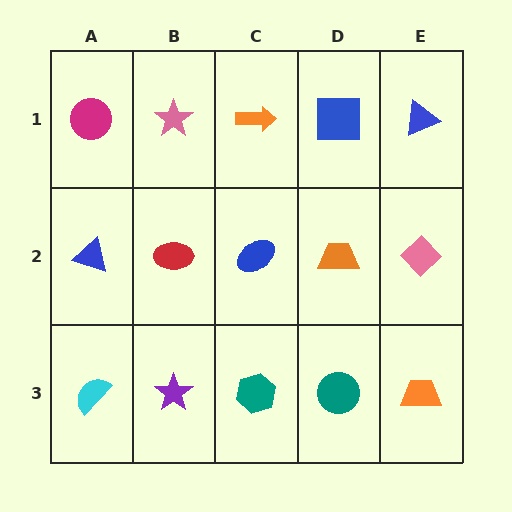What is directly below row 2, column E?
An orange trapezoid.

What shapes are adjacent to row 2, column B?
A pink star (row 1, column B), a purple star (row 3, column B), a blue triangle (row 2, column A), a blue ellipse (row 2, column C).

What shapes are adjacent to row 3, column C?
A blue ellipse (row 2, column C), a purple star (row 3, column B), a teal circle (row 3, column D).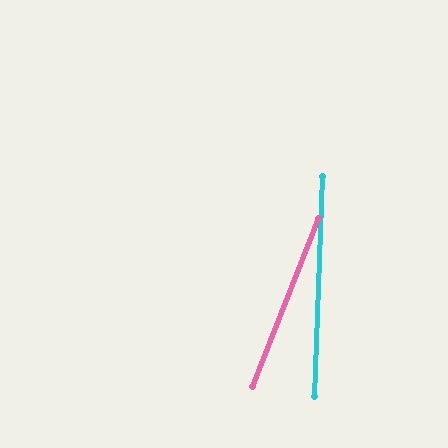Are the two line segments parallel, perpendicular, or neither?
Neither parallel nor perpendicular — they differ by about 20°.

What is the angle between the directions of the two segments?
Approximately 20 degrees.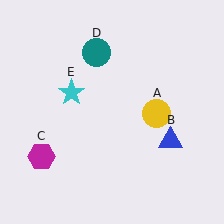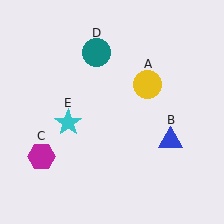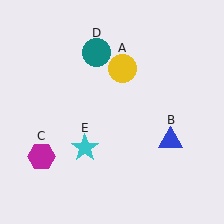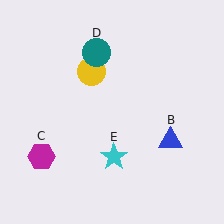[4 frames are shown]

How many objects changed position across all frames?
2 objects changed position: yellow circle (object A), cyan star (object E).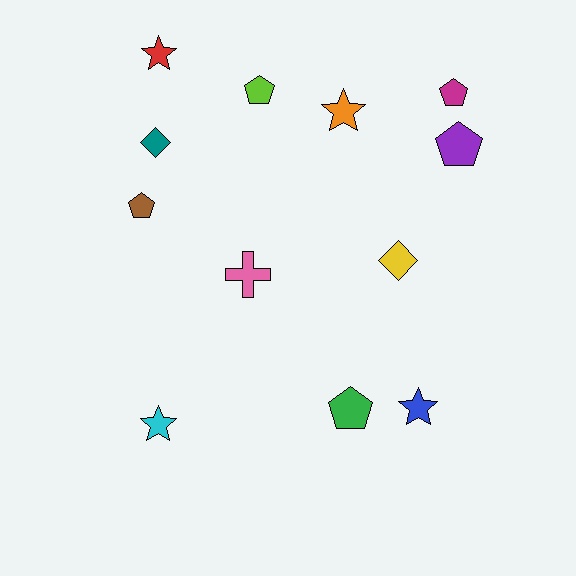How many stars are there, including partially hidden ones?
There are 4 stars.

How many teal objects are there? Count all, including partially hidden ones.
There is 1 teal object.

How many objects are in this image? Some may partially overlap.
There are 12 objects.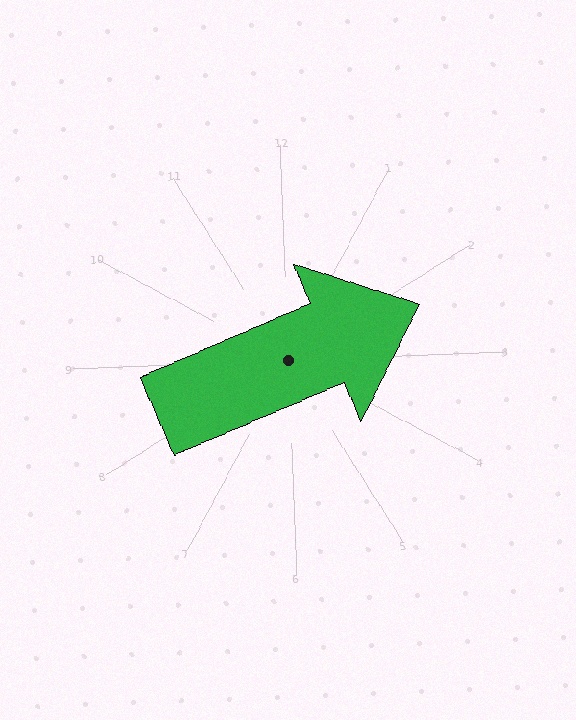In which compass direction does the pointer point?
East.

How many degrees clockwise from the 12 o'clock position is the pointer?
Approximately 69 degrees.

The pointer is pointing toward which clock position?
Roughly 2 o'clock.